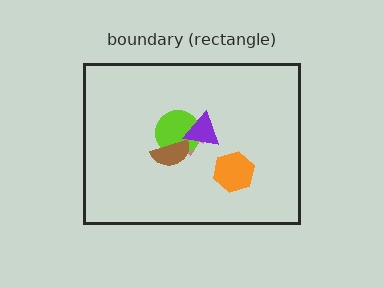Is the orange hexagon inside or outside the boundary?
Inside.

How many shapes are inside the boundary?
5 inside, 0 outside.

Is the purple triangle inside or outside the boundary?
Inside.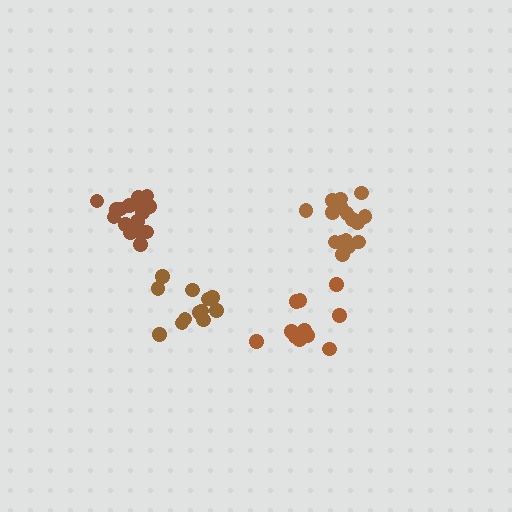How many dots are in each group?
Group 1: 16 dots, Group 2: 18 dots, Group 3: 13 dots, Group 4: 13 dots (60 total).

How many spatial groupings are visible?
There are 4 spatial groupings.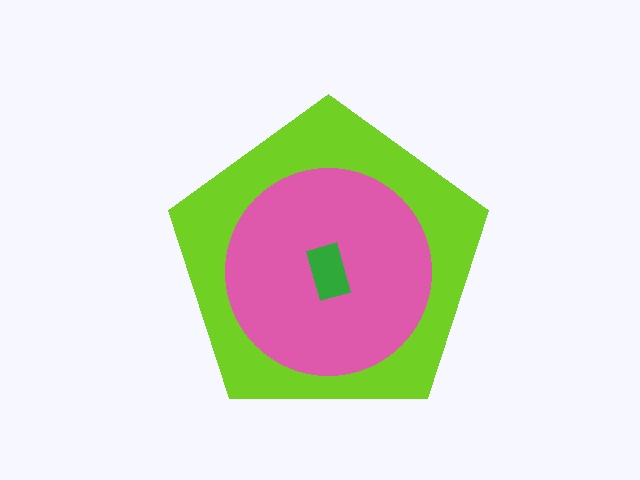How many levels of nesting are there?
3.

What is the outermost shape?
The lime pentagon.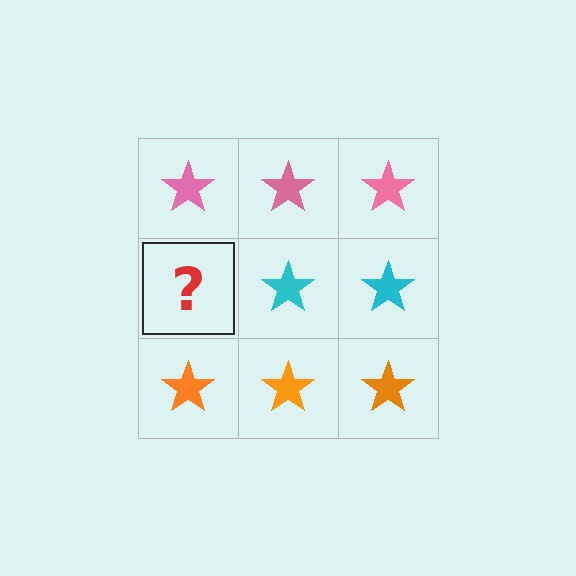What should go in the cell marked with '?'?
The missing cell should contain a cyan star.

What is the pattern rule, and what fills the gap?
The rule is that each row has a consistent color. The gap should be filled with a cyan star.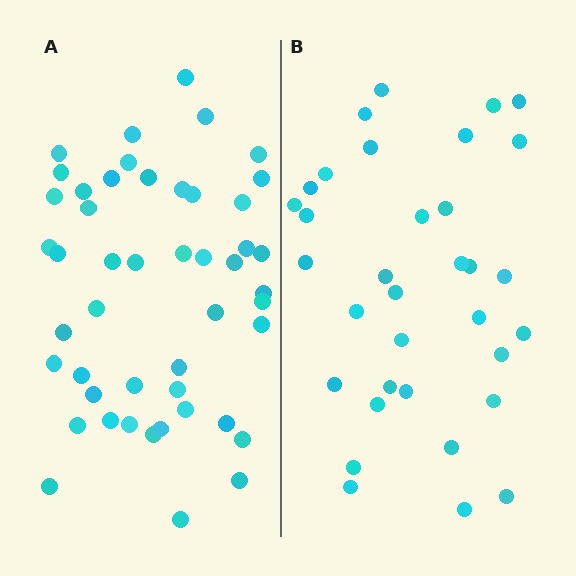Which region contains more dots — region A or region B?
Region A (the left region) has more dots.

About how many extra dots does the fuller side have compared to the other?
Region A has approximately 15 more dots than region B.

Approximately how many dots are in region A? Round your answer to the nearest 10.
About 50 dots. (The exact count is 48, which rounds to 50.)